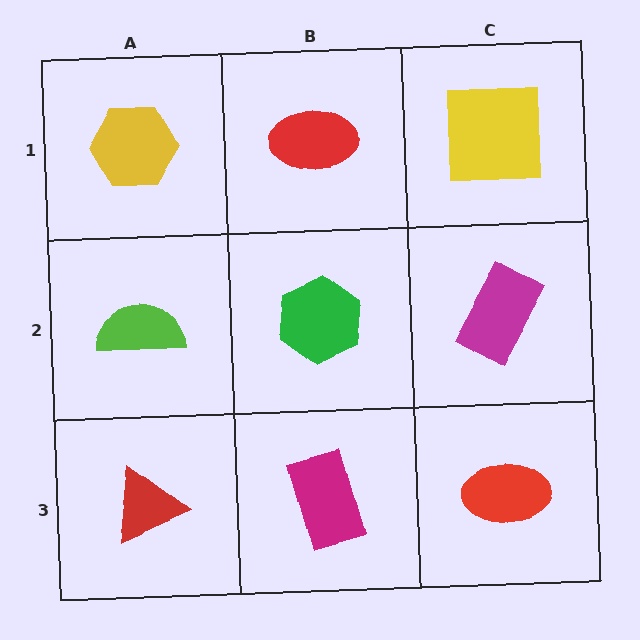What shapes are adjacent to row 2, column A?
A yellow hexagon (row 1, column A), a red triangle (row 3, column A), a green hexagon (row 2, column B).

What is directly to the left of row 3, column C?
A magenta rectangle.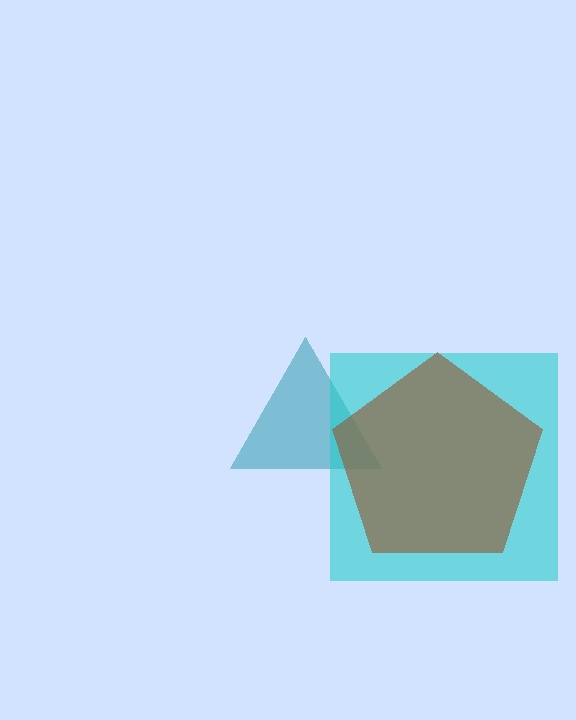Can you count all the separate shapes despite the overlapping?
Yes, there are 3 separate shapes.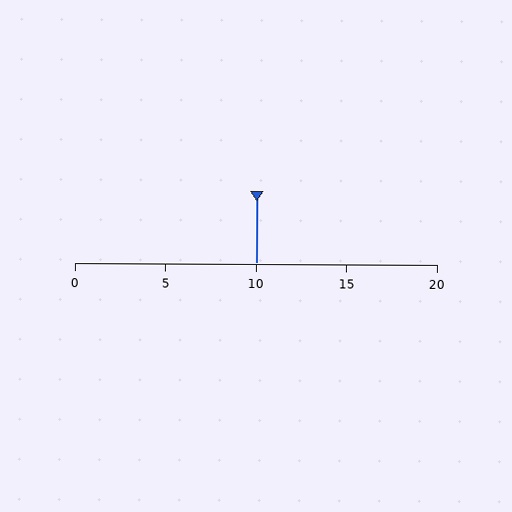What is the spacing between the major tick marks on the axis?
The major ticks are spaced 5 apart.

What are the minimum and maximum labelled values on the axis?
The axis runs from 0 to 20.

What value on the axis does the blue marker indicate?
The marker indicates approximately 10.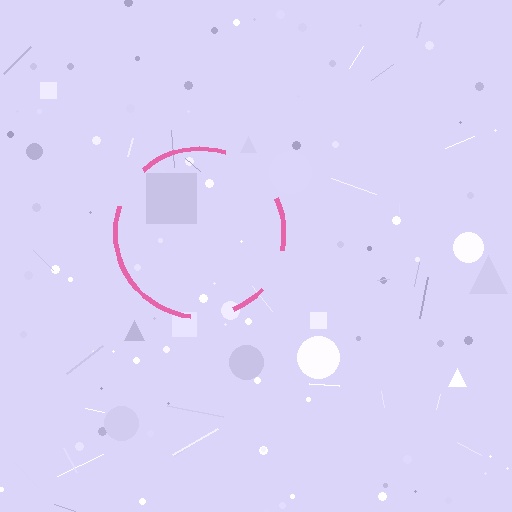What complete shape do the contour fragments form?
The contour fragments form a circle.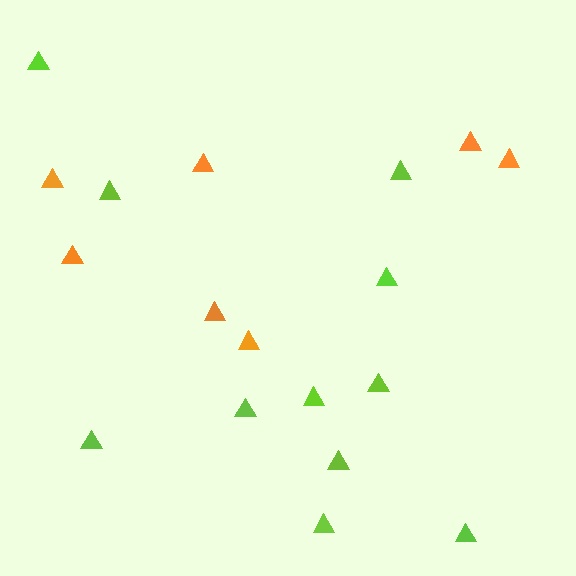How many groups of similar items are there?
There are 2 groups: one group of orange triangles (7) and one group of lime triangles (11).